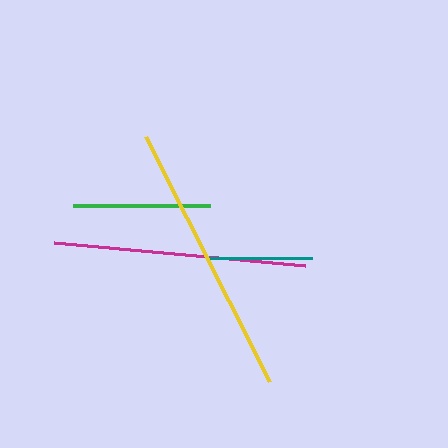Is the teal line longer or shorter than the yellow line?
The yellow line is longer than the teal line.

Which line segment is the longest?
The yellow line is the longest at approximately 274 pixels.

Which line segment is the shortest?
The teal line is the shortest at approximately 104 pixels.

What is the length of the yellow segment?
The yellow segment is approximately 274 pixels long.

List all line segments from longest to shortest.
From longest to shortest: yellow, magenta, green, teal.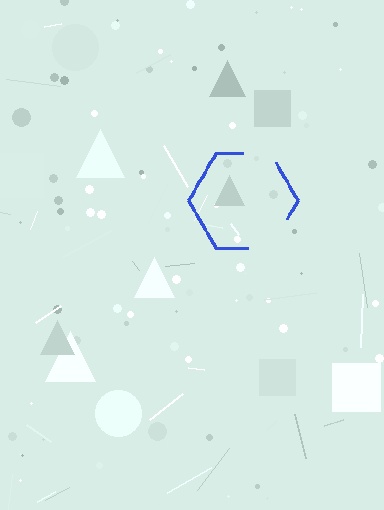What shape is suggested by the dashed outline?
The dashed outline suggests a hexagon.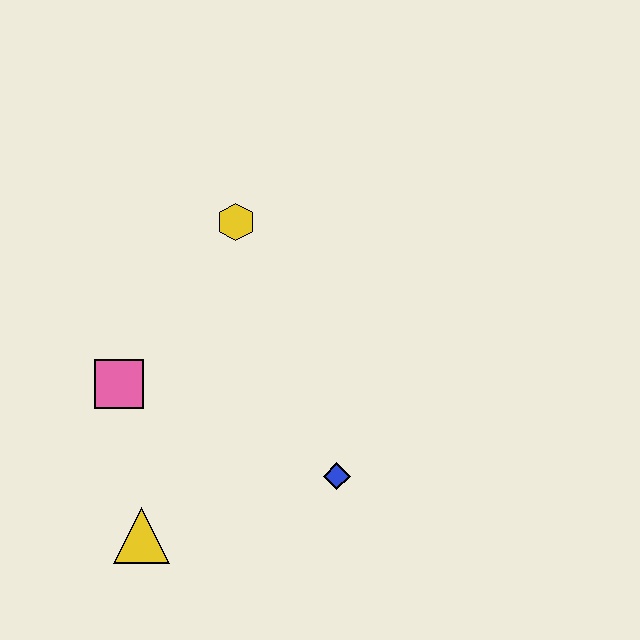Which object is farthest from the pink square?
The blue diamond is farthest from the pink square.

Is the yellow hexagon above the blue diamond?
Yes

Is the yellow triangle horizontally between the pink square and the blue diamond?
Yes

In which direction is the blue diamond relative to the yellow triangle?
The blue diamond is to the right of the yellow triangle.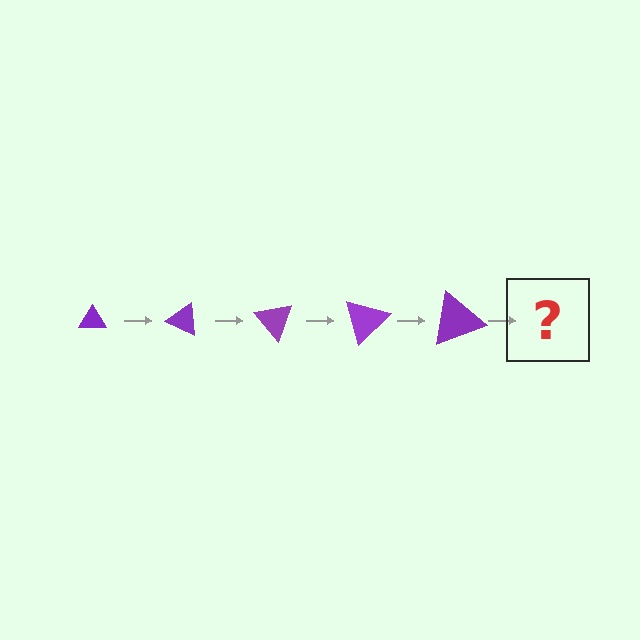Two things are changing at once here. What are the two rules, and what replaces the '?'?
The two rules are that the triangle grows larger each step and it rotates 25 degrees each step. The '?' should be a triangle, larger than the previous one and rotated 125 degrees from the start.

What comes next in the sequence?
The next element should be a triangle, larger than the previous one and rotated 125 degrees from the start.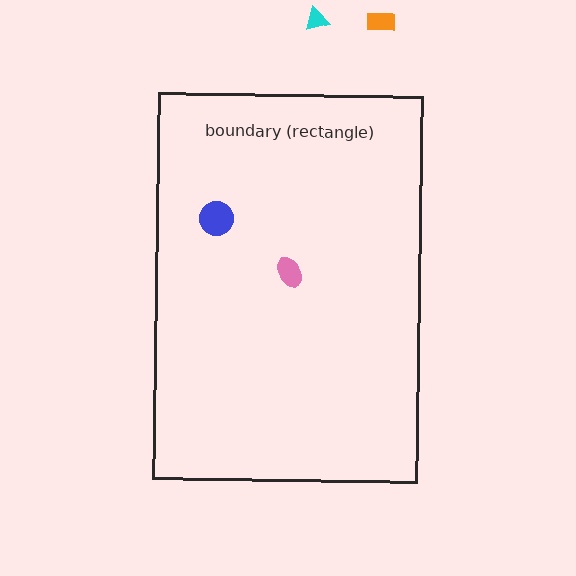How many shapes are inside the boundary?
2 inside, 2 outside.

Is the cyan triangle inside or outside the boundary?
Outside.